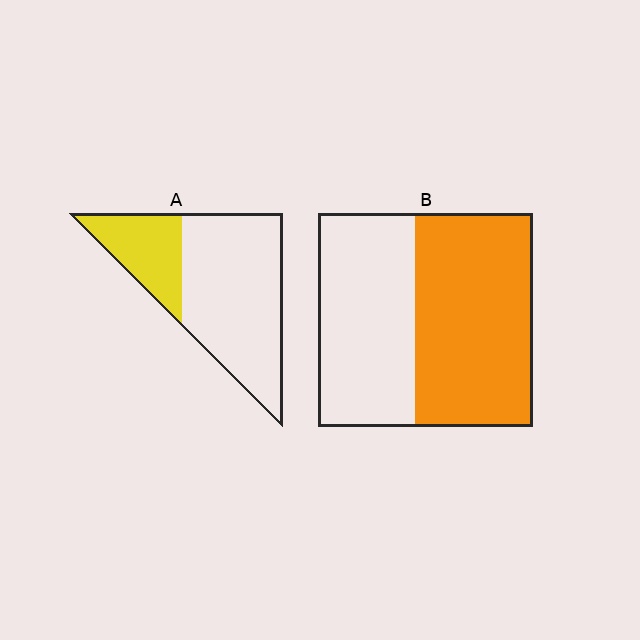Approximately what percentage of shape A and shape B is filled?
A is approximately 30% and B is approximately 55%.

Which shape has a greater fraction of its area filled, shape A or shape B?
Shape B.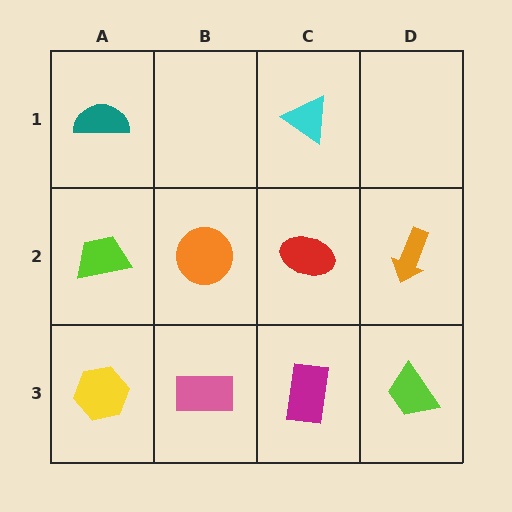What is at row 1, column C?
A cyan triangle.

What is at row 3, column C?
A magenta rectangle.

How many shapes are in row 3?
4 shapes.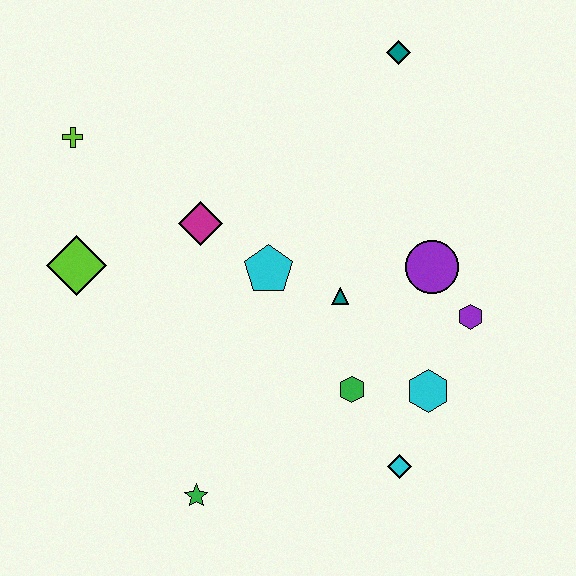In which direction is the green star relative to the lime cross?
The green star is below the lime cross.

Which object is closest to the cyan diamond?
The cyan hexagon is closest to the cyan diamond.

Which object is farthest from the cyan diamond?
The lime cross is farthest from the cyan diamond.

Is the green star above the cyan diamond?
No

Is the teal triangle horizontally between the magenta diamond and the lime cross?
No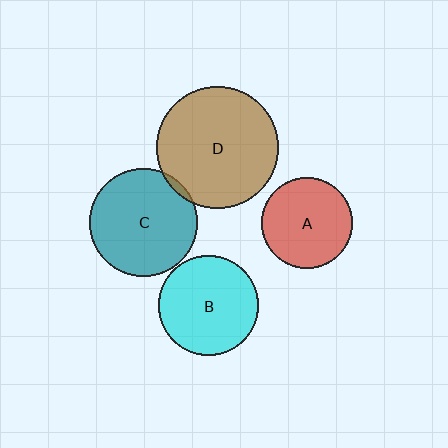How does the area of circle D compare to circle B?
Approximately 1.5 times.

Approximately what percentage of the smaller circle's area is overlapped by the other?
Approximately 5%.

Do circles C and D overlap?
Yes.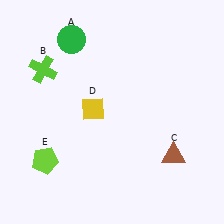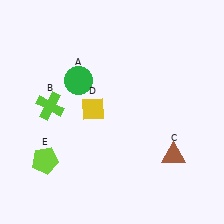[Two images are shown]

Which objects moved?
The objects that moved are: the green circle (A), the lime cross (B).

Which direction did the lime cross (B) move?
The lime cross (B) moved down.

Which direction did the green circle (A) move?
The green circle (A) moved down.